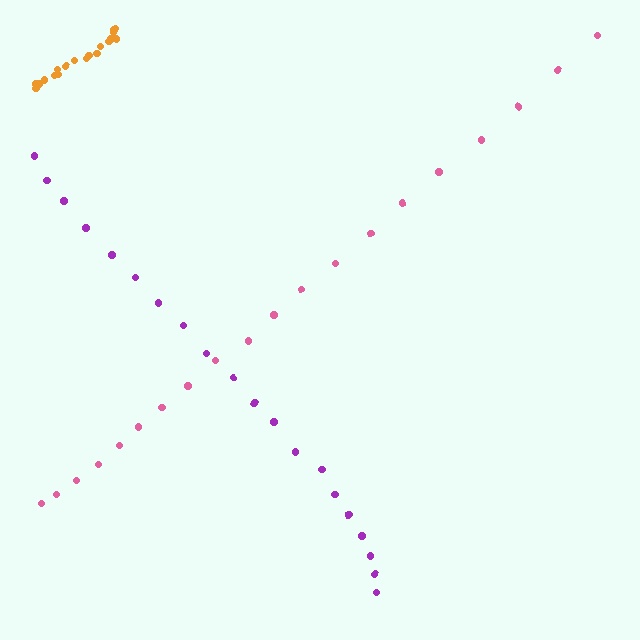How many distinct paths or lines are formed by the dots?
There are 3 distinct paths.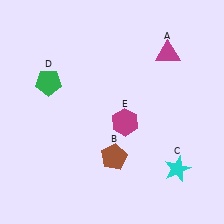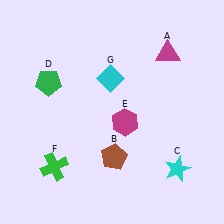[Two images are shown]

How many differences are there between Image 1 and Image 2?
There are 2 differences between the two images.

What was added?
A green cross (F), a cyan diamond (G) were added in Image 2.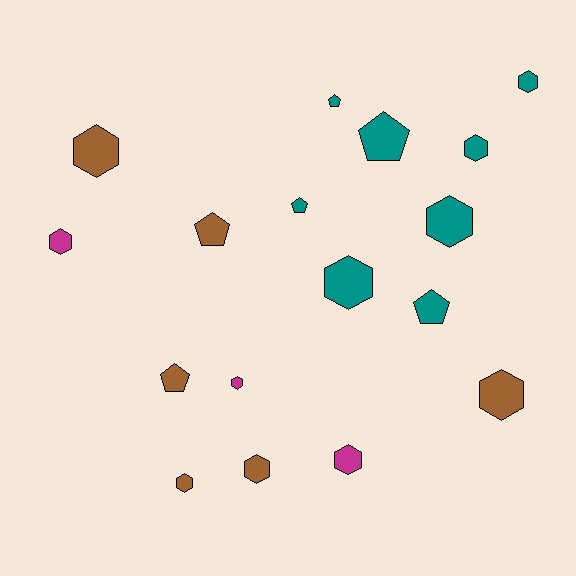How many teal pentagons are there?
There are 4 teal pentagons.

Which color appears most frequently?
Teal, with 8 objects.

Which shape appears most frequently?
Hexagon, with 11 objects.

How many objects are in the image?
There are 17 objects.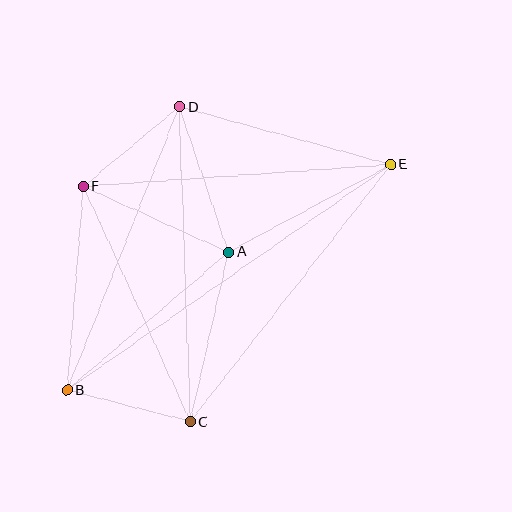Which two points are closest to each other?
Points D and F are closest to each other.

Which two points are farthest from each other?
Points B and E are farthest from each other.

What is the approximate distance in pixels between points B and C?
The distance between B and C is approximately 127 pixels.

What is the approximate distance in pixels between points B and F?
The distance between B and F is approximately 205 pixels.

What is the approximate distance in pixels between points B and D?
The distance between B and D is approximately 305 pixels.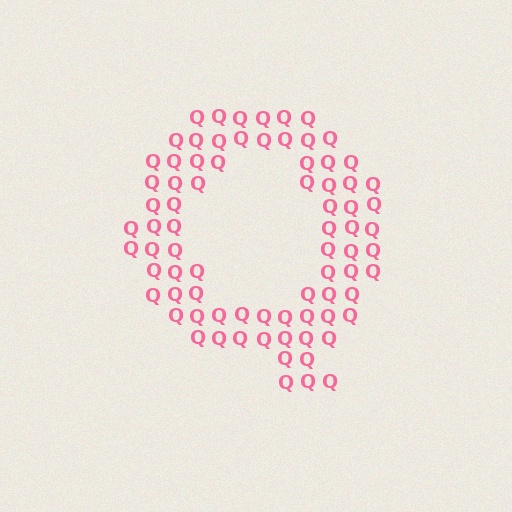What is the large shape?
The large shape is the letter Q.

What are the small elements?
The small elements are letter Q's.